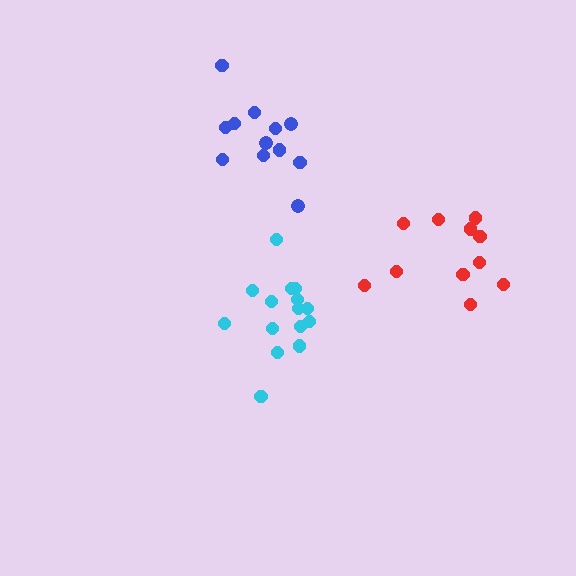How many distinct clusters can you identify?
There are 3 distinct clusters.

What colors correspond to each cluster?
The clusters are colored: blue, red, cyan.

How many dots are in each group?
Group 1: 12 dots, Group 2: 11 dots, Group 3: 15 dots (38 total).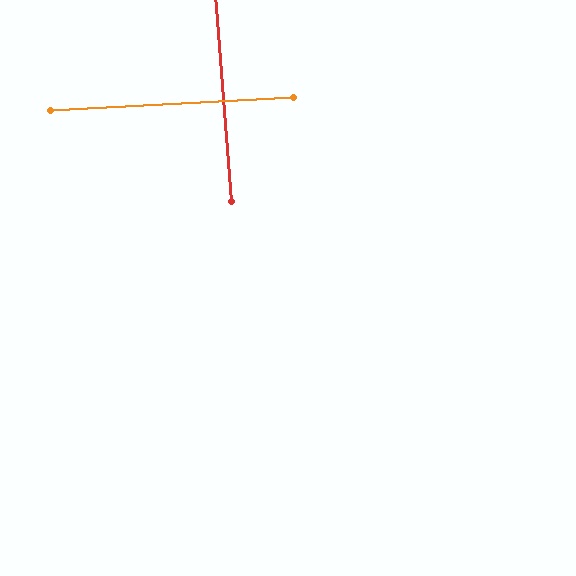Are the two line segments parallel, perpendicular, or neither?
Perpendicular — they meet at approximately 89°.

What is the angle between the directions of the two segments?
Approximately 89 degrees.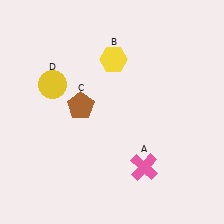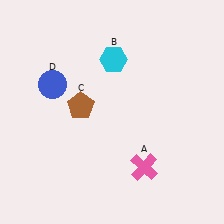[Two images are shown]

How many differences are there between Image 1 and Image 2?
There are 2 differences between the two images.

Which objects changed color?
B changed from yellow to cyan. D changed from yellow to blue.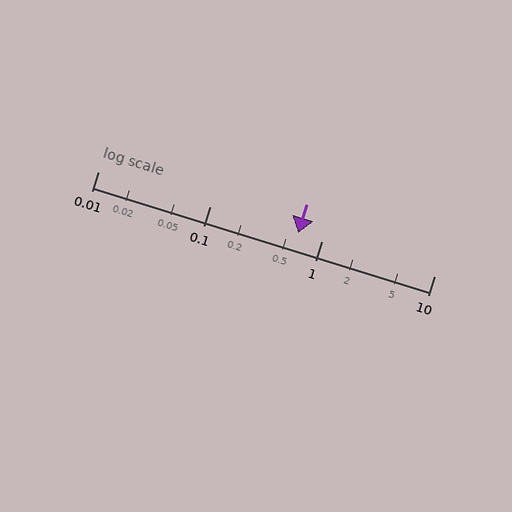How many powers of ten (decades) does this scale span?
The scale spans 3 decades, from 0.01 to 10.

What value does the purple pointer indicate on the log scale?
The pointer indicates approximately 0.61.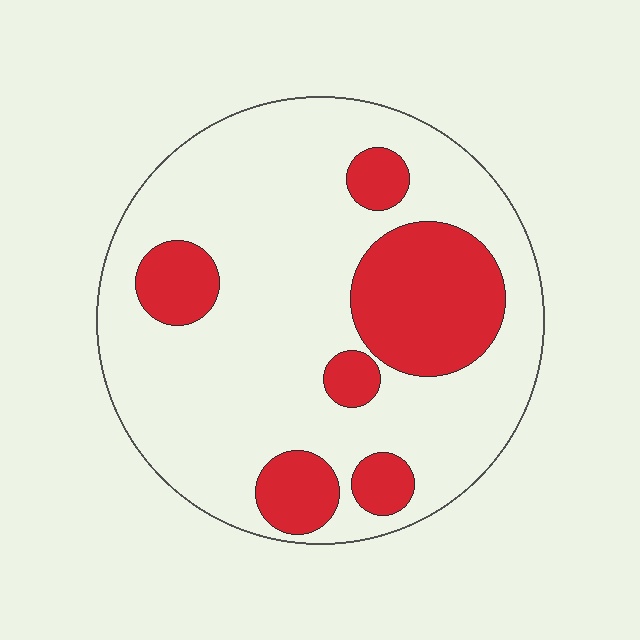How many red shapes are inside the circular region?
6.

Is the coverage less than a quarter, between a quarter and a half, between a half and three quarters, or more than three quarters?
Less than a quarter.